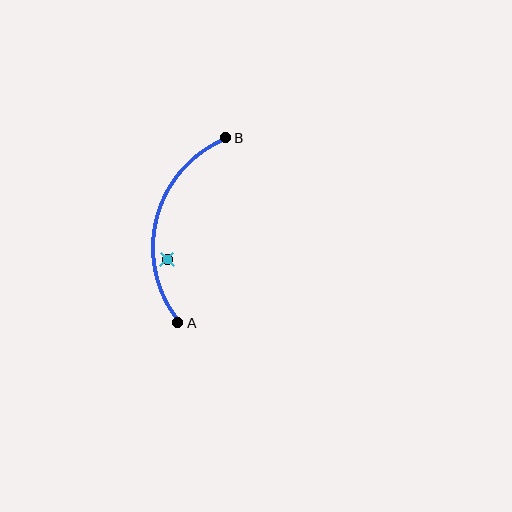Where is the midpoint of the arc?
The arc midpoint is the point on the curve farthest from the straight line joining A and B. It sits to the left of that line.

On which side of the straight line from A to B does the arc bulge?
The arc bulges to the left of the straight line connecting A and B.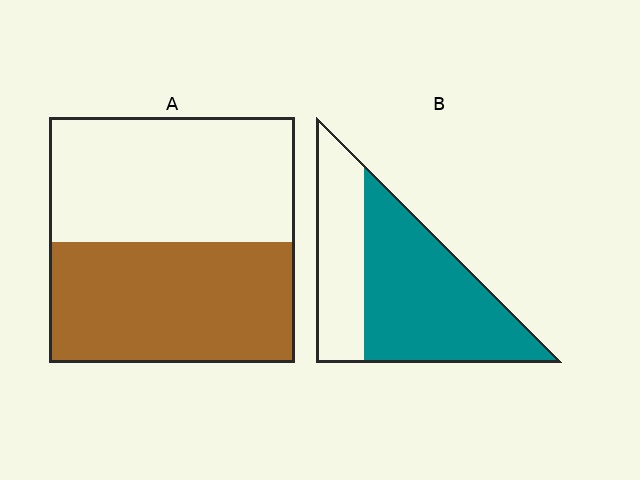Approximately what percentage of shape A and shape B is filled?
A is approximately 50% and B is approximately 65%.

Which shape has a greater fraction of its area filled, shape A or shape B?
Shape B.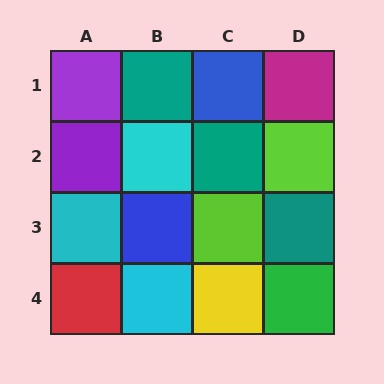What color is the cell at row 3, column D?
Teal.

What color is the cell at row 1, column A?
Purple.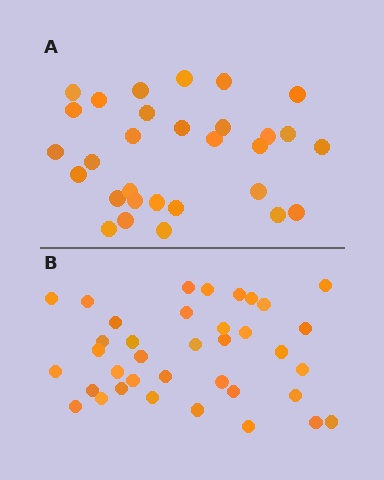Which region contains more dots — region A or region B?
Region B (the bottom region) has more dots.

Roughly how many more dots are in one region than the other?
Region B has roughly 8 or so more dots than region A.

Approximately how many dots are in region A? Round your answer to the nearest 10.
About 30 dots.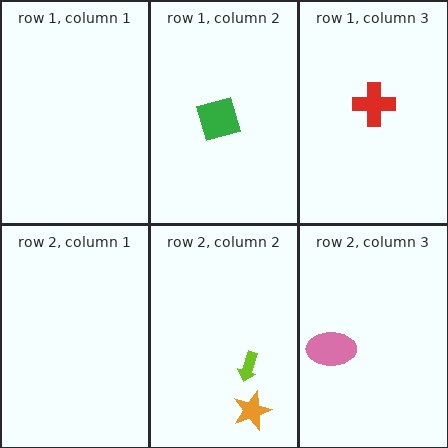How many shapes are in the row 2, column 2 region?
2.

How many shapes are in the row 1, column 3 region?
1.